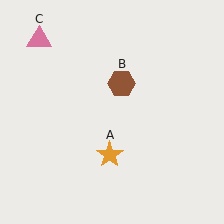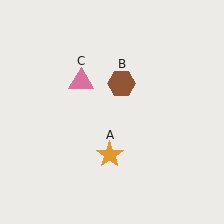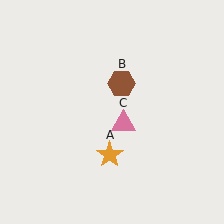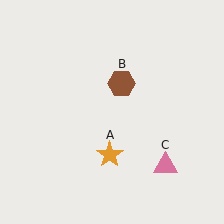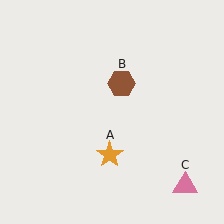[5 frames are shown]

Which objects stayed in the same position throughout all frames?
Orange star (object A) and brown hexagon (object B) remained stationary.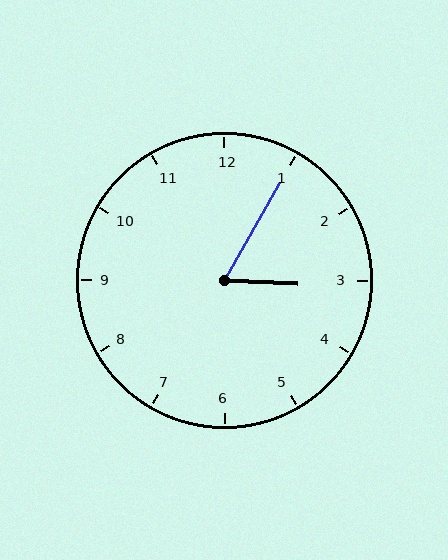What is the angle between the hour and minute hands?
Approximately 62 degrees.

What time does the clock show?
3:05.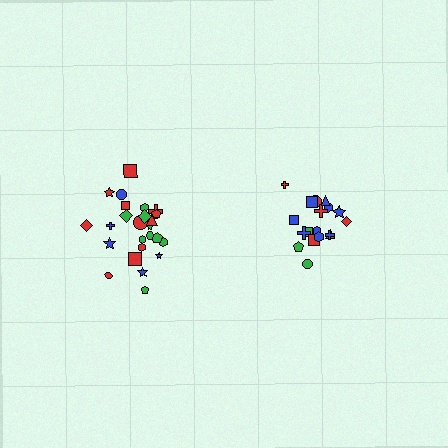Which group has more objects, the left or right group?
The left group.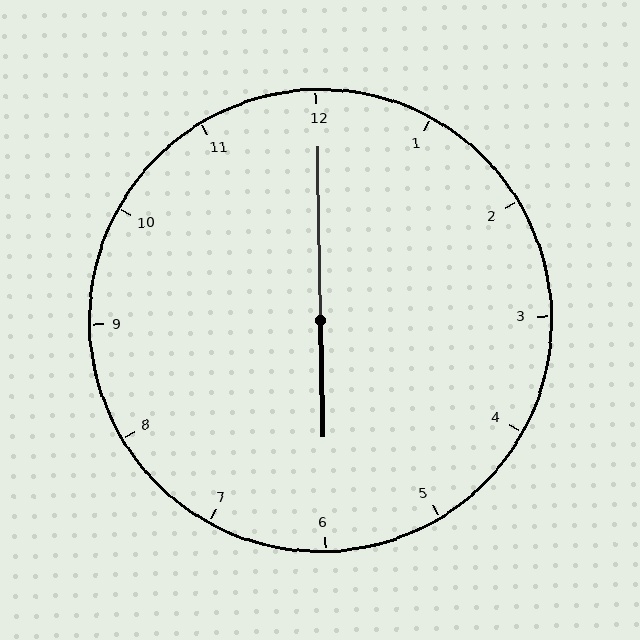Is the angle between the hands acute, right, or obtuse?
It is obtuse.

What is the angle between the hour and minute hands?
Approximately 180 degrees.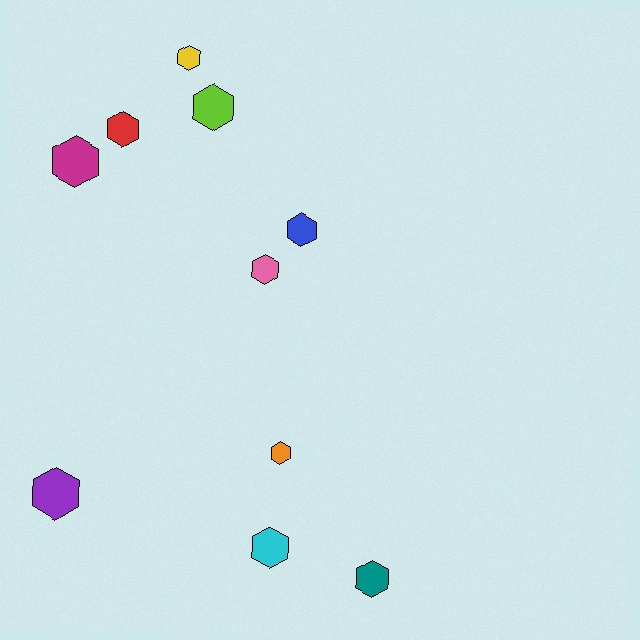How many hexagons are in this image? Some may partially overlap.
There are 10 hexagons.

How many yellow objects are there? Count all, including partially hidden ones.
There is 1 yellow object.